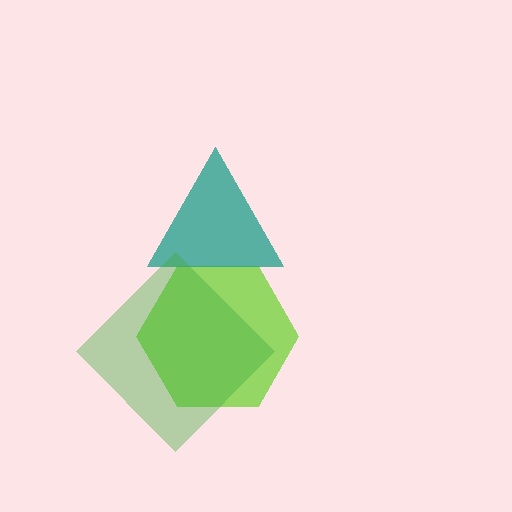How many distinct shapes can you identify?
There are 3 distinct shapes: a lime hexagon, a teal triangle, a green diamond.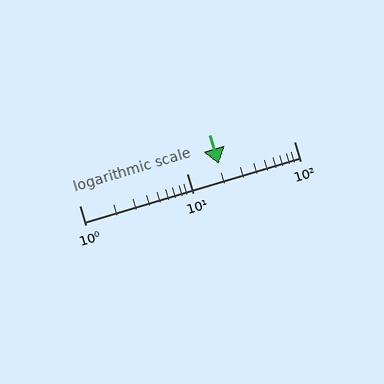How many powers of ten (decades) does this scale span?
The scale spans 2 decades, from 1 to 100.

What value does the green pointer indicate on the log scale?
The pointer indicates approximately 20.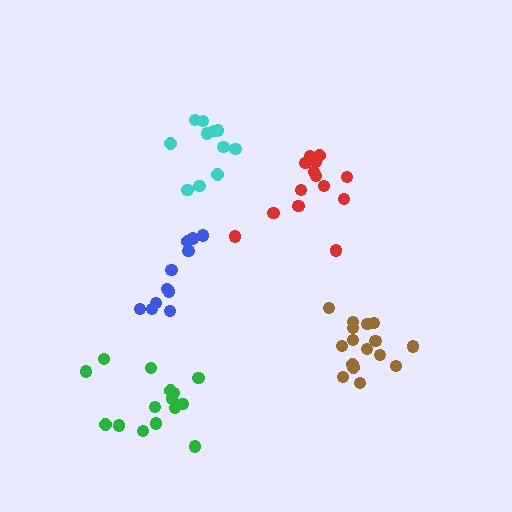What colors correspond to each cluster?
The clusters are colored: cyan, green, brown, blue, red.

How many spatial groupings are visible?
There are 5 spatial groupings.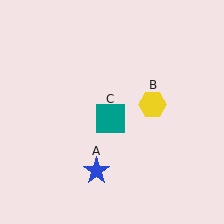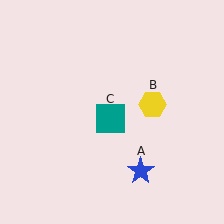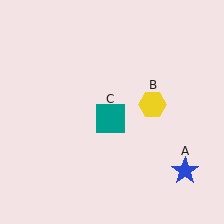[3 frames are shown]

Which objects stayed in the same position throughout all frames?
Yellow hexagon (object B) and teal square (object C) remained stationary.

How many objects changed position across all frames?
1 object changed position: blue star (object A).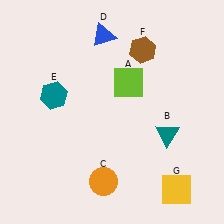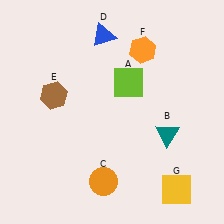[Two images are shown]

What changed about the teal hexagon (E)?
In Image 1, E is teal. In Image 2, it changed to brown.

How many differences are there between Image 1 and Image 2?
There are 2 differences between the two images.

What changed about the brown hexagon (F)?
In Image 1, F is brown. In Image 2, it changed to orange.